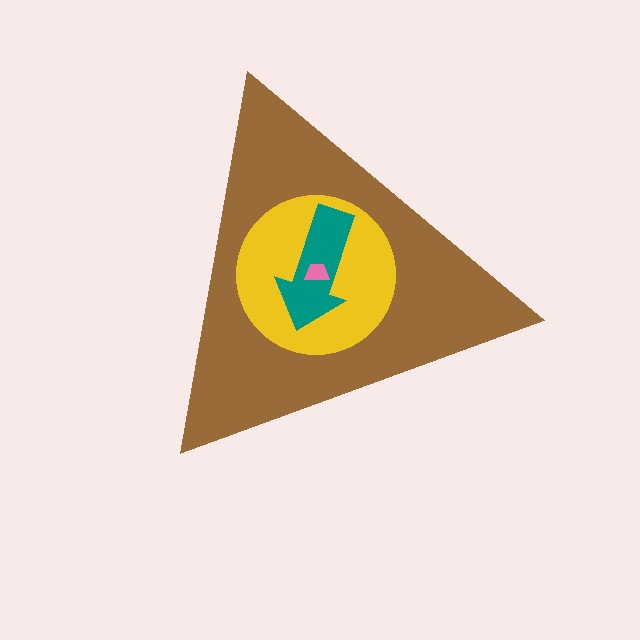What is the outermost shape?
The brown triangle.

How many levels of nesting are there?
4.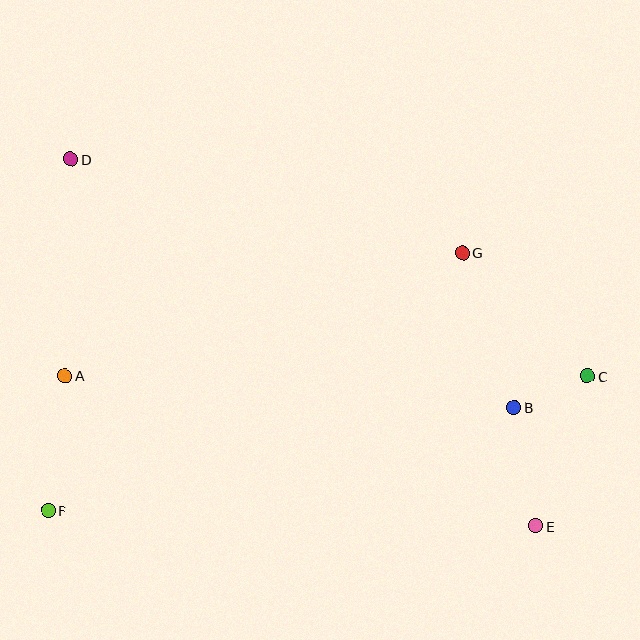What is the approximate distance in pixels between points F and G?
The distance between F and G is approximately 488 pixels.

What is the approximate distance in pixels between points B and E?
The distance between B and E is approximately 120 pixels.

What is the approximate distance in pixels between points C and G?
The distance between C and G is approximately 175 pixels.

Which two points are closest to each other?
Points B and C are closest to each other.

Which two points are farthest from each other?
Points D and E are farthest from each other.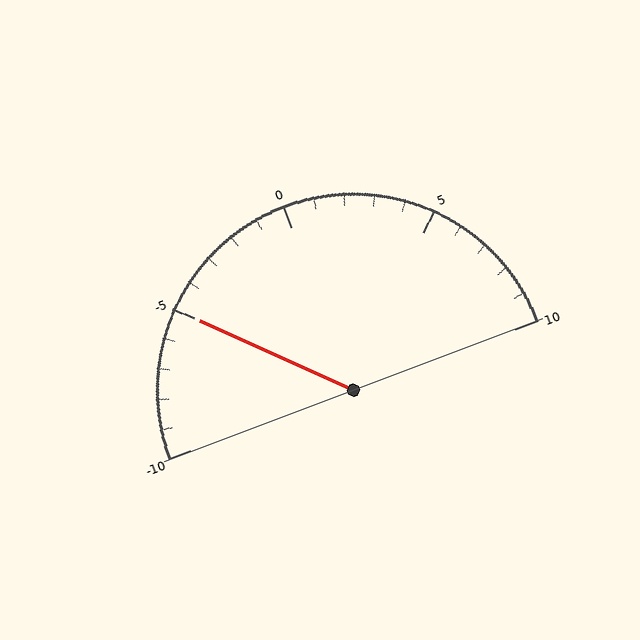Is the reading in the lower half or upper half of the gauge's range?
The reading is in the lower half of the range (-10 to 10).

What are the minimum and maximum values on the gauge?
The gauge ranges from -10 to 10.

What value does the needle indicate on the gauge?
The needle indicates approximately -5.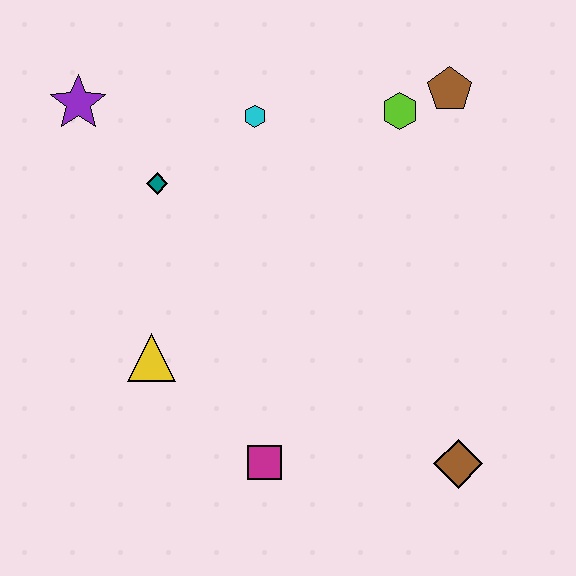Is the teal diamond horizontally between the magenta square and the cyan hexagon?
No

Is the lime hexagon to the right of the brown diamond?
No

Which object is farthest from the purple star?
The brown diamond is farthest from the purple star.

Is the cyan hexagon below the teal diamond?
No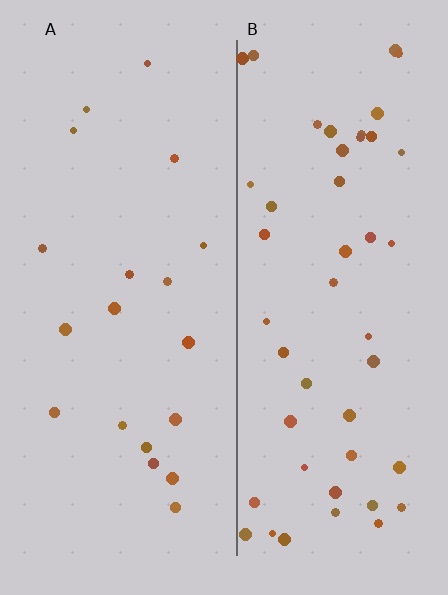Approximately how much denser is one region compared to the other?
Approximately 2.5× — region B over region A.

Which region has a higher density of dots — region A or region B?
B (the right).